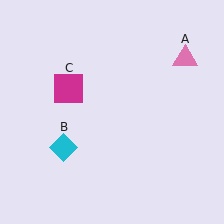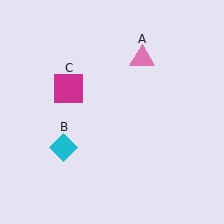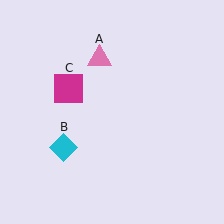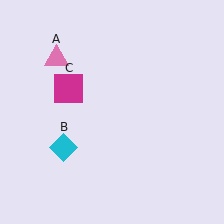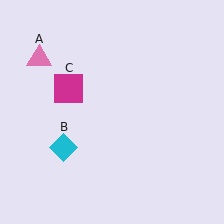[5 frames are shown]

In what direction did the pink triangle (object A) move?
The pink triangle (object A) moved left.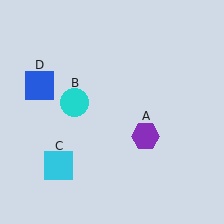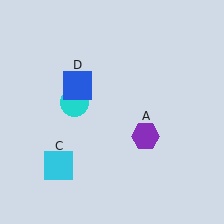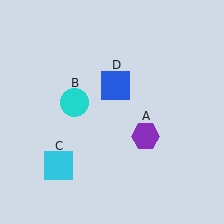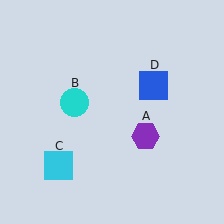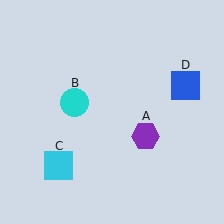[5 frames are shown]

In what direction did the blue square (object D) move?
The blue square (object D) moved right.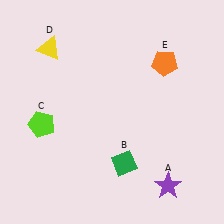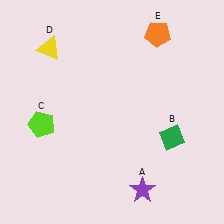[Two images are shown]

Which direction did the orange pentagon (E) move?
The orange pentagon (E) moved up.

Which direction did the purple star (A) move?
The purple star (A) moved left.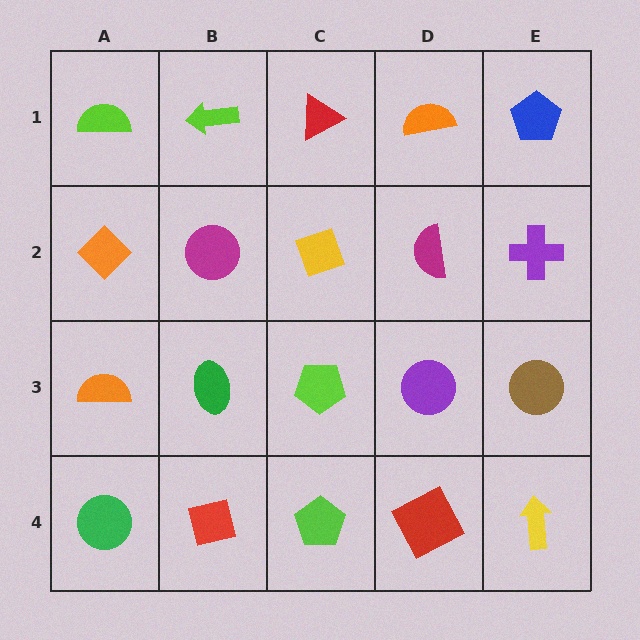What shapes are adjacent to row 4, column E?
A brown circle (row 3, column E), a red square (row 4, column D).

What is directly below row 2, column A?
An orange semicircle.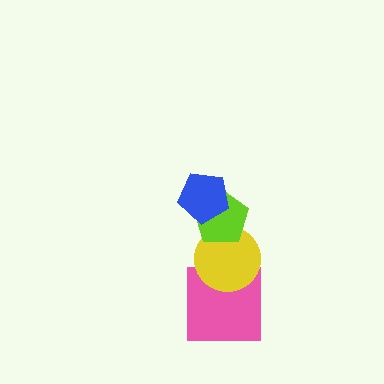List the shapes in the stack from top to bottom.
From top to bottom: the blue pentagon, the lime pentagon, the yellow circle, the pink square.